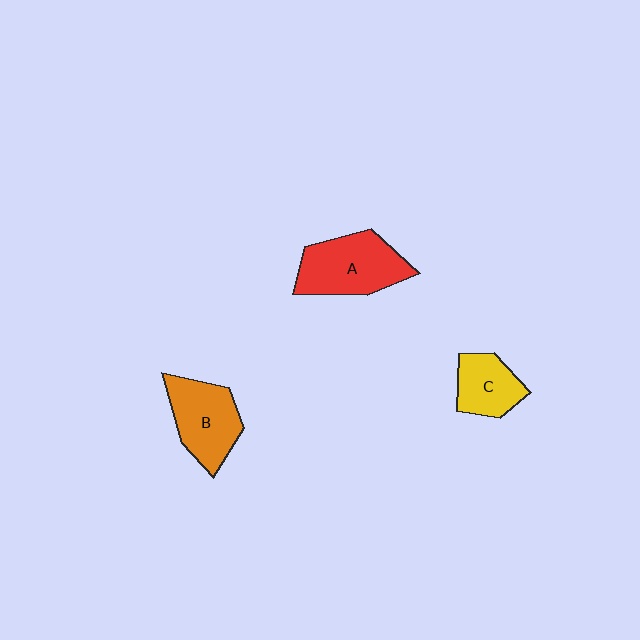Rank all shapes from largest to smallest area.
From largest to smallest: A (red), B (orange), C (yellow).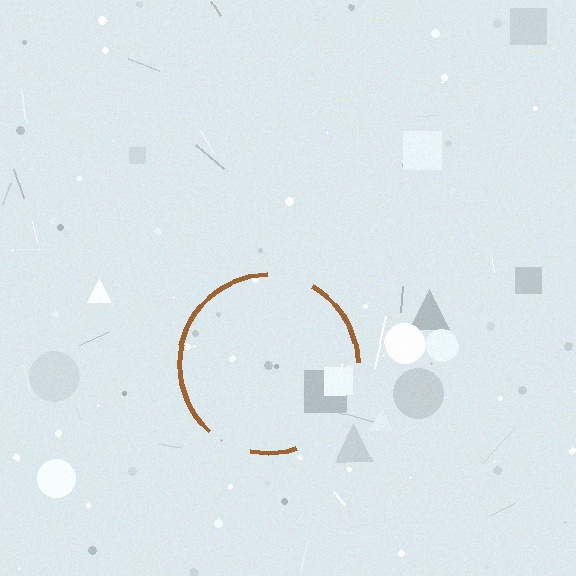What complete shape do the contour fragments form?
The contour fragments form a circle.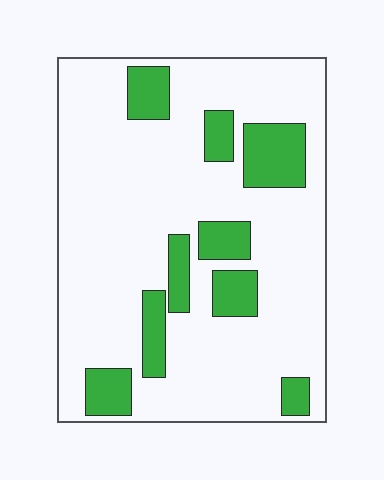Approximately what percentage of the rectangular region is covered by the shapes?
Approximately 20%.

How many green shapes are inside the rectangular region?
9.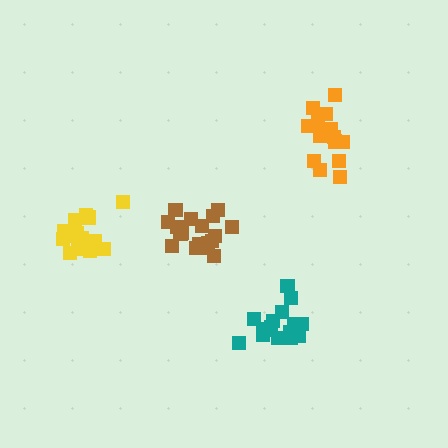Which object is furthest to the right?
The orange cluster is rightmost.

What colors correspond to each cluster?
The clusters are colored: orange, brown, teal, yellow.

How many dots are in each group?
Group 1: 14 dots, Group 2: 19 dots, Group 3: 17 dots, Group 4: 19 dots (69 total).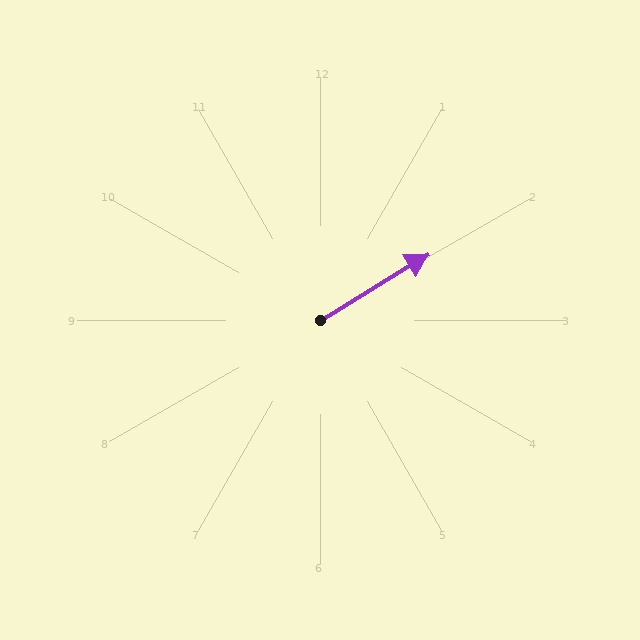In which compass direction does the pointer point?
Northeast.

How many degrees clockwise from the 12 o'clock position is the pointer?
Approximately 58 degrees.